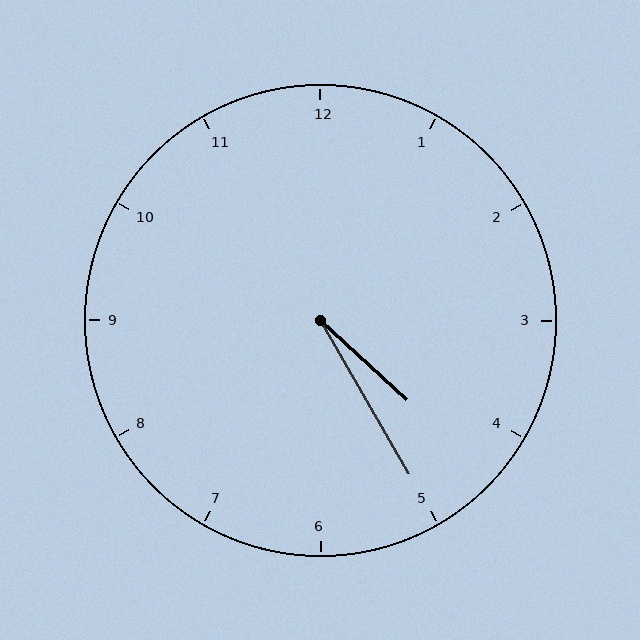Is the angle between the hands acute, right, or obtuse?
It is acute.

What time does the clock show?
4:25.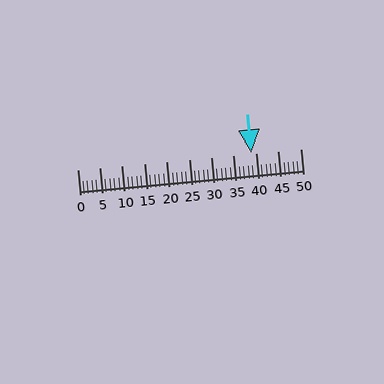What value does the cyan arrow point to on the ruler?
The cyan arrow points to approximately 39.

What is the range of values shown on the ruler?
The ruler shows values from 0 to 50.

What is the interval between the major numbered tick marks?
The major tick marks are spaced 5 units apart.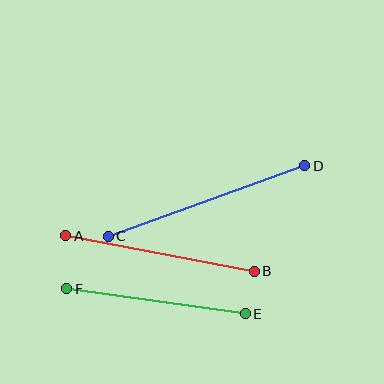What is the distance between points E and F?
The distance is approximately 180 pixels.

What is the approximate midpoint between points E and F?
The midpoint is at approximately (156, 301) pixels.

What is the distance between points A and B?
The distance is approximately 192 pixels.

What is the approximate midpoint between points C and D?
The midpoint is at approximately (207, 201) pixels.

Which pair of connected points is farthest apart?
Points C and D are farthest apart.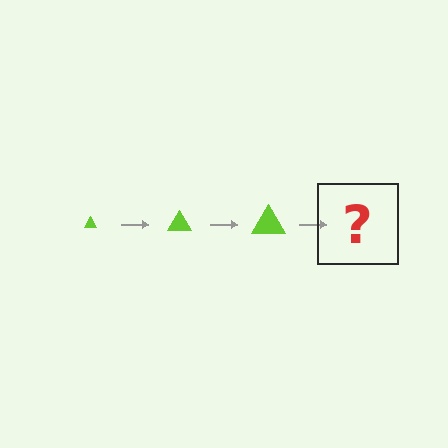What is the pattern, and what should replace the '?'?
The pattern is that the triangle gets progressively larger each step. The '?' should be a lime triangle, larger than the previous one.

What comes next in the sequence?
The next element should be a lime triangle, larger than the previous one.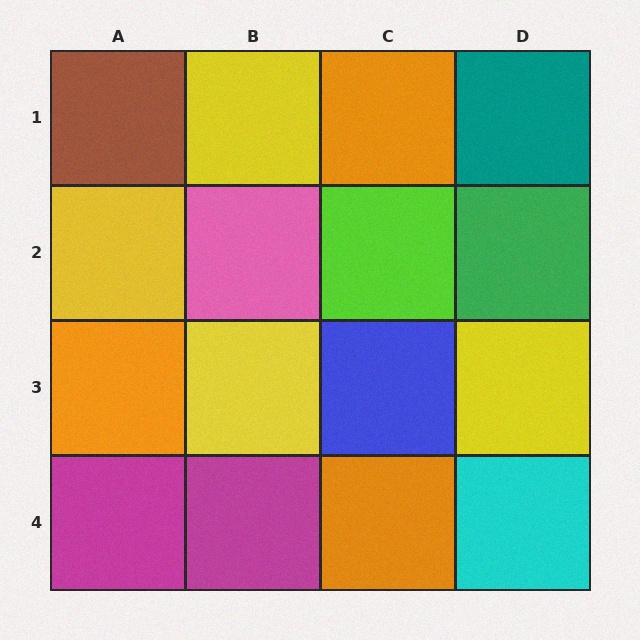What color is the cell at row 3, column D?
Yellow.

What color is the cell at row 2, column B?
Pink.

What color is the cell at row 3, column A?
Orange.